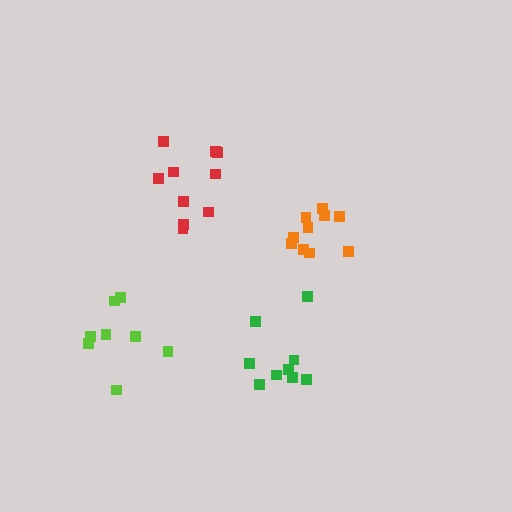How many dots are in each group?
Group 1: 10 dots, Group 2: 9 dots, Group 3: 10 dots, Group 4: 8 dots (37 total).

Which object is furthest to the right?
The orange cluster is rightmost.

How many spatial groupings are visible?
There are 4 spatial groupings.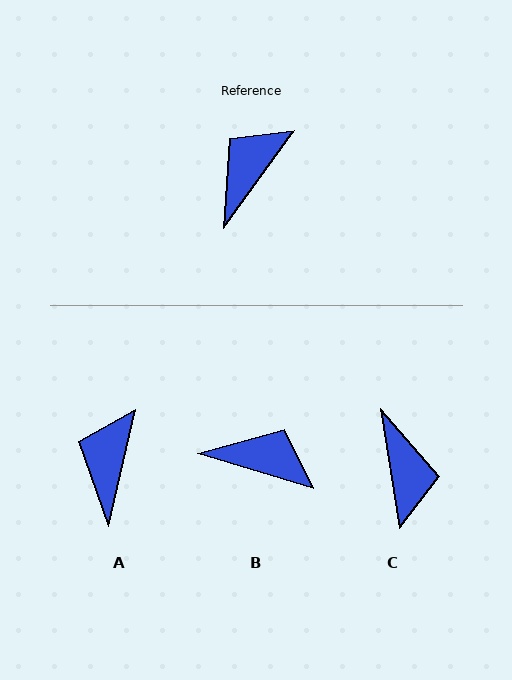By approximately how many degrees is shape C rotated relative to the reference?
Approximately 135 degrees clockwise.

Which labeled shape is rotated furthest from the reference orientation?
C, about 135 degrees away.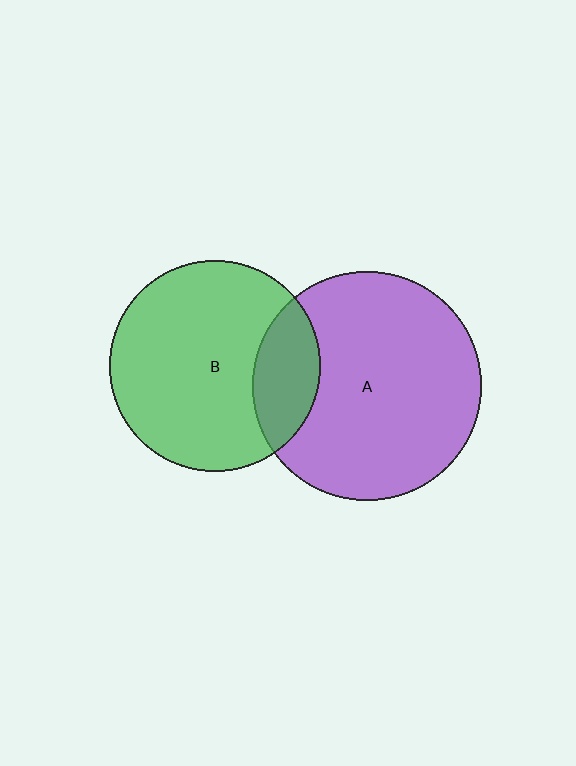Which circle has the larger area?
Circle A (purple).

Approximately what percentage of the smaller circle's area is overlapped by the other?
Approximately 20%.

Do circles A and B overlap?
Yes.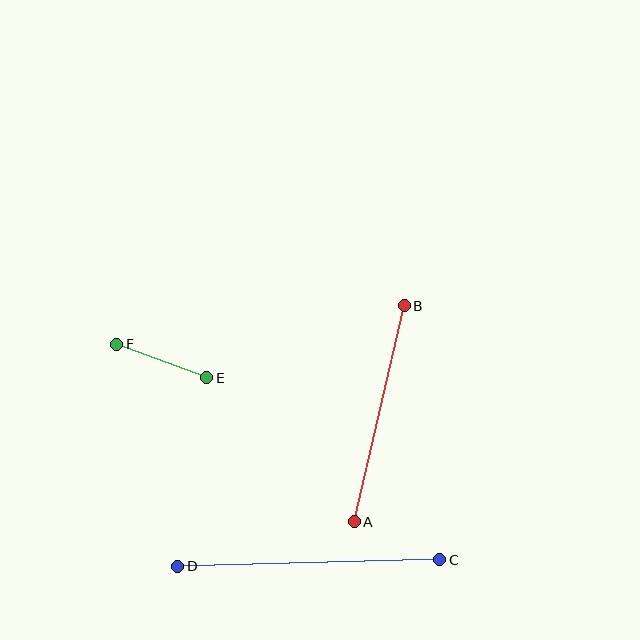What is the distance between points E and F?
The distance is approximately 96 pixels.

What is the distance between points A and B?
The distance is approximately 222 pixels.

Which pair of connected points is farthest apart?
Points C and D are farthest apart.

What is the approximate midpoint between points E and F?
The midpoint is at approximately (162, 361) pixels.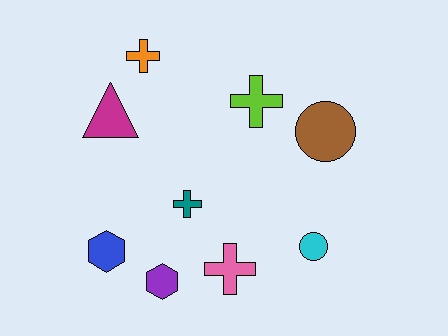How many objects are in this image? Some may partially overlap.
There are 9 objects.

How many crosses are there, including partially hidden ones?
There are 4 crosses.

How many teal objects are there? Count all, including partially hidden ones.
There is 1 teal object.